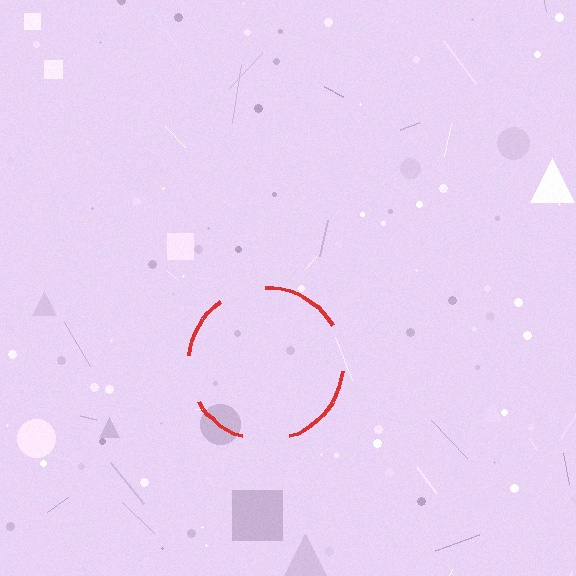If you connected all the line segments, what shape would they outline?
They would outline a circle.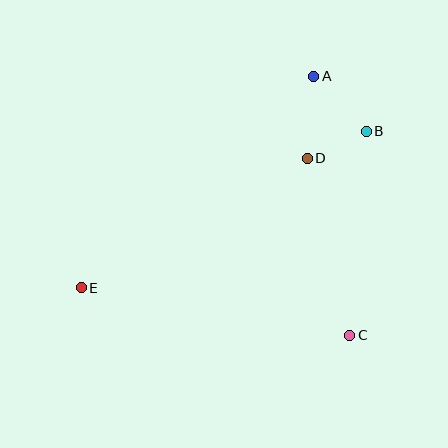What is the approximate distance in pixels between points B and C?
The distance between B and C is approximately 205 pixels.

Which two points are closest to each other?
Points B and D are closest to each other.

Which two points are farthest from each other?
Points B and E are farthest from each other.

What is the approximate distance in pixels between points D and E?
The distance between D and E is approximately 260 pixels.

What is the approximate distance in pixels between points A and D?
The distance between A and D is approximately 83 pixels.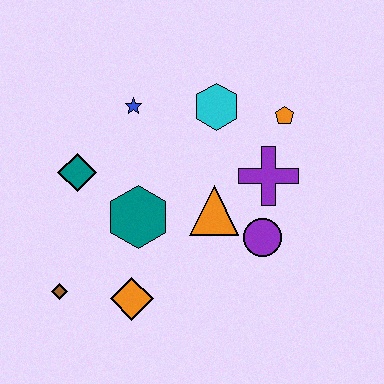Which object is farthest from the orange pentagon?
The brown diamond is farthest from the orange pentagon.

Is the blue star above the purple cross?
Yes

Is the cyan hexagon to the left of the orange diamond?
No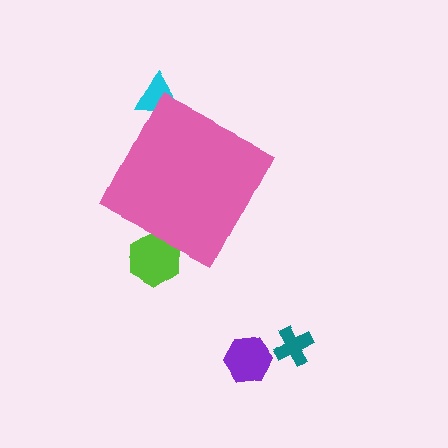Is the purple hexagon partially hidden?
No, the purple hexagon is fully visible.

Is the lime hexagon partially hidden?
Yes, the lime hexagon is partially hidden behind the pink diamond.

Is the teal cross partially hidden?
No, the teal cross is fully visible.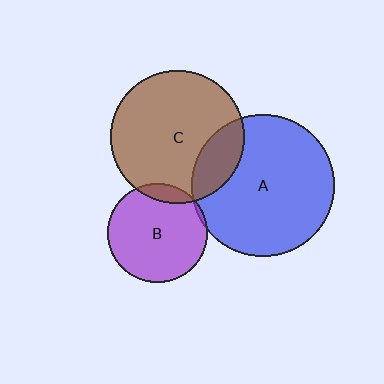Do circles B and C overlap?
Yes.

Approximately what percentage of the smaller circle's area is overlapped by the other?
Approximately 10%.